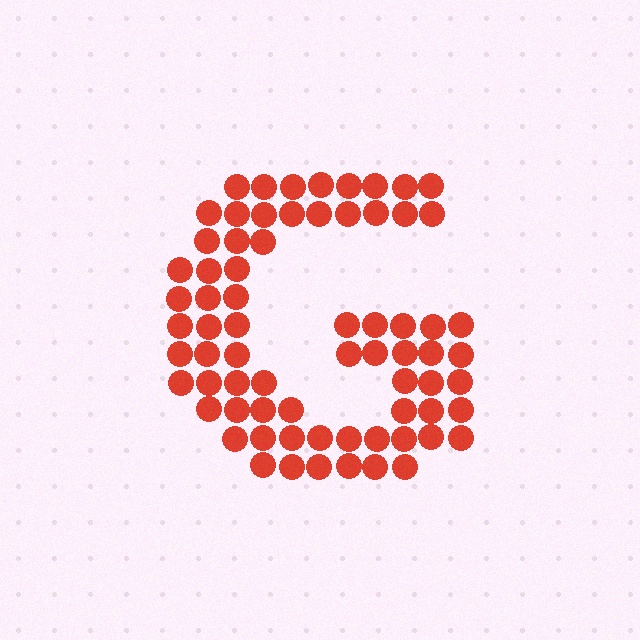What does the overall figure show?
The overall figure shows the letter G.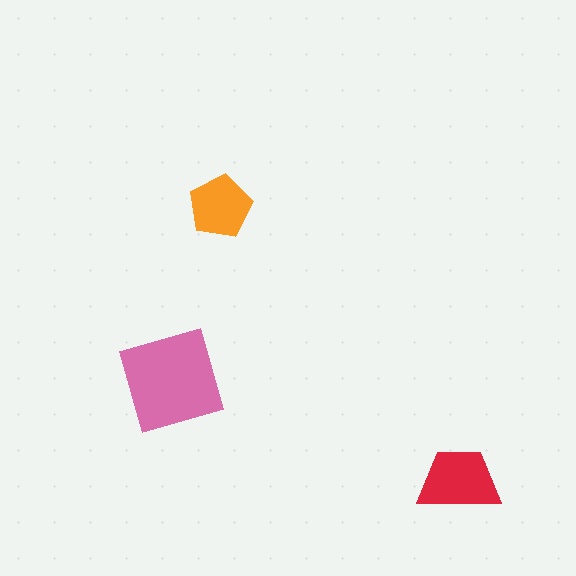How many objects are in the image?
There are 3 objects in the image.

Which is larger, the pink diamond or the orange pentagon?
The pink diamond.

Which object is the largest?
The pink diamond.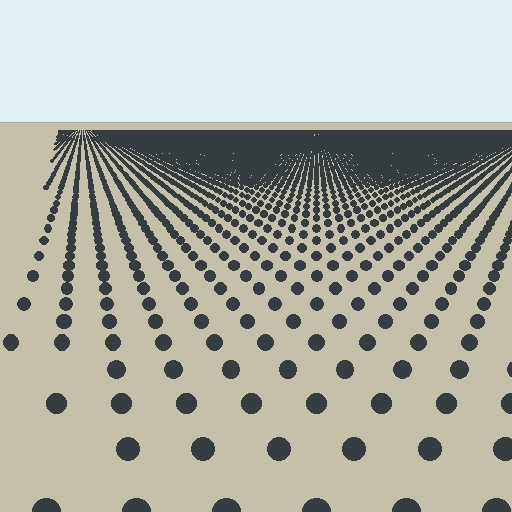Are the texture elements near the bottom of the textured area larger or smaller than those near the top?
Larger. Near the bottom, elements are closer to the viewer and appear at a bigger on-screen size.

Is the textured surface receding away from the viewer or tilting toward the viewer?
The surface is receding away from the viewer. Texture elements get smaller and denser toward the top.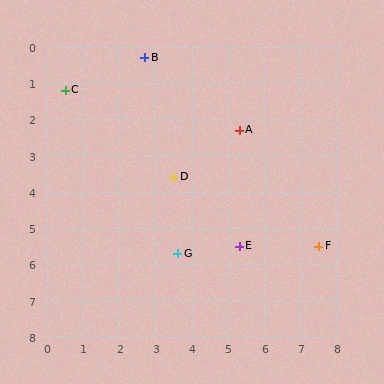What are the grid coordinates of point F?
Point F is at approximately (7.5, 5.5).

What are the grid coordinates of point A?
Point A is at approximately (5.3, 2.3).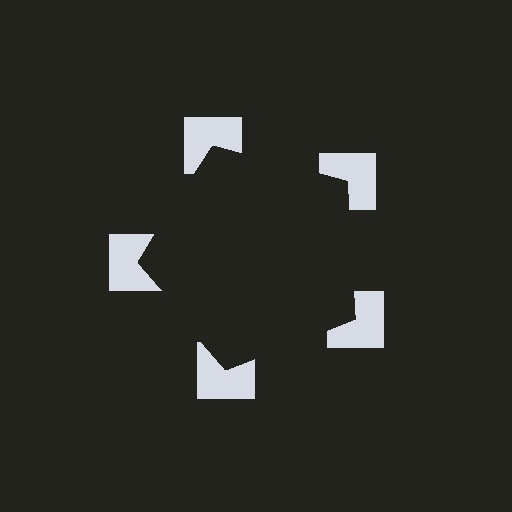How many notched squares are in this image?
There are 5 — one at each vertex of the illusory pentagon.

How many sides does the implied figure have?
5 sides.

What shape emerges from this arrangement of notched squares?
An illusory pentagon — its edges are inferred from the aligned wedge cuts in the notched squares, not physically drawn.